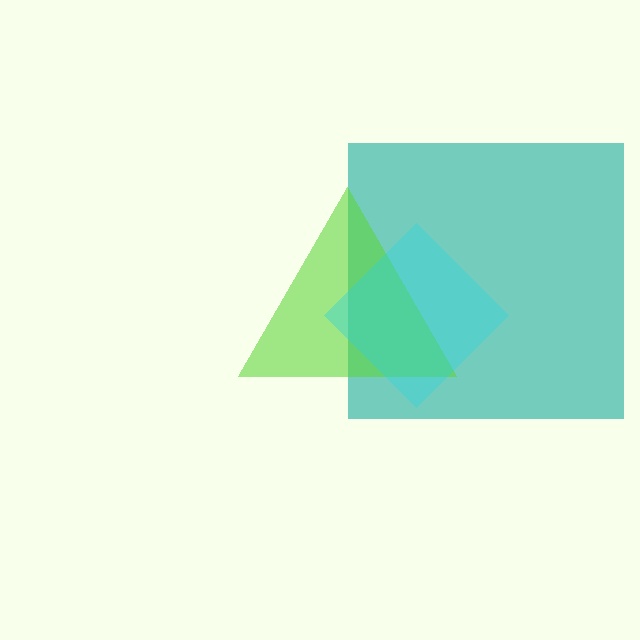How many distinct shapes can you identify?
There are 3 distinct shapes: a teal square, a lime triangle, a cyan diamond.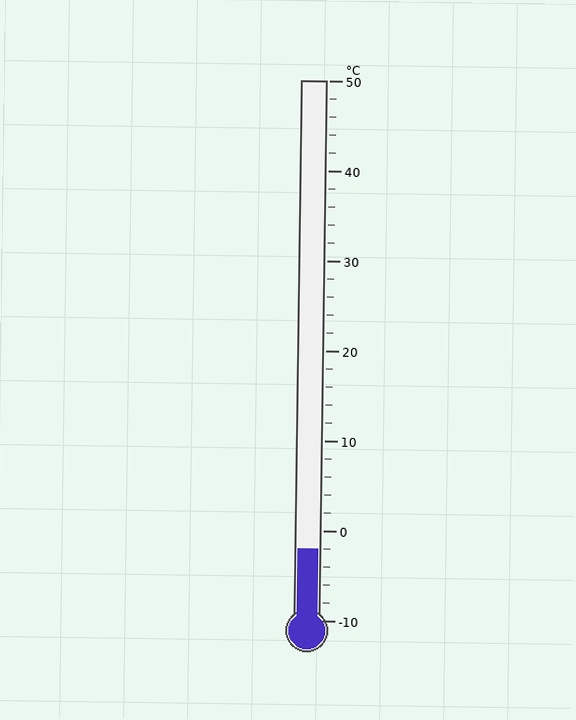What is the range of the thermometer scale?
The thermometer scale ranges from -10°C to 50°C.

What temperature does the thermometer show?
The thermometer shows approximately -2°C.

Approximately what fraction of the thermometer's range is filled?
The thermometer is filled to approximately 15% of its range.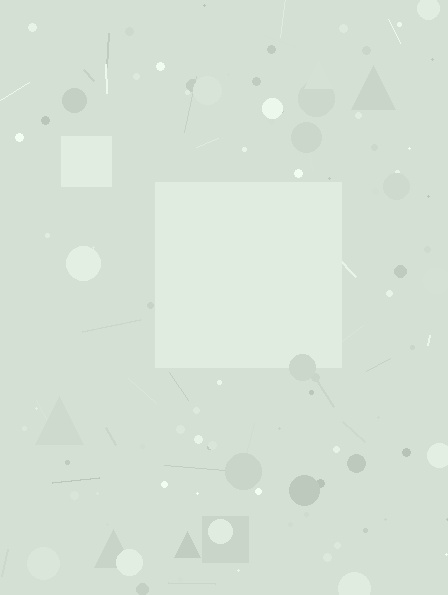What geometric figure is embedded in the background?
A square is embedded in the background.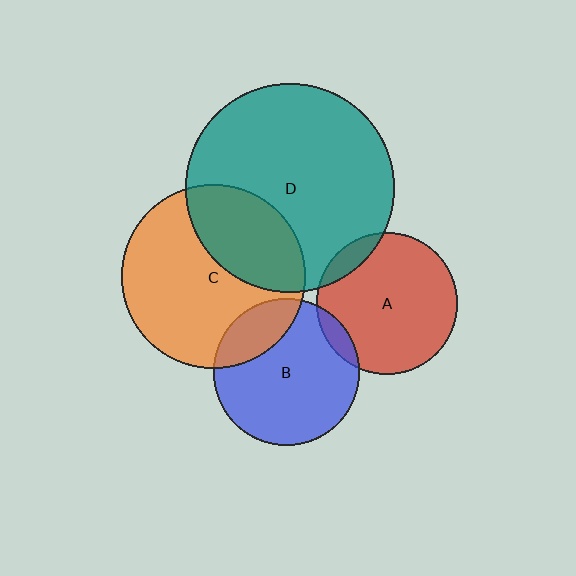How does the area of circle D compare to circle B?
Approximately 2.0 times.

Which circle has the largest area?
Circle D (teal).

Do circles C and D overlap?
Yes.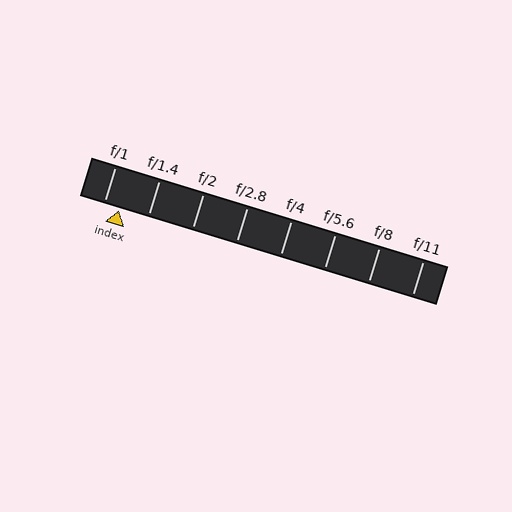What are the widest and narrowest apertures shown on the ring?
The widest aperture shown is f/1 and the narrowest is f/11.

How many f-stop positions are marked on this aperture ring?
There are 8 f-stop positions marked.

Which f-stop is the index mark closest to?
The index mark is closest to f/1.